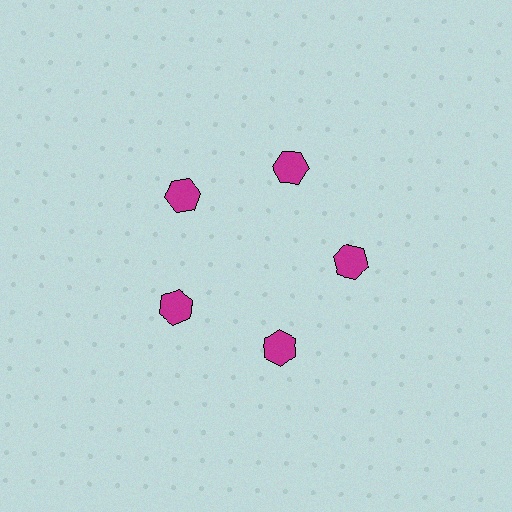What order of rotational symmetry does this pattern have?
This pattern has 5-fold rotational symmetry.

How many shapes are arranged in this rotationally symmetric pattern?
There are 5 shapes, arranged in 5 groups of 1.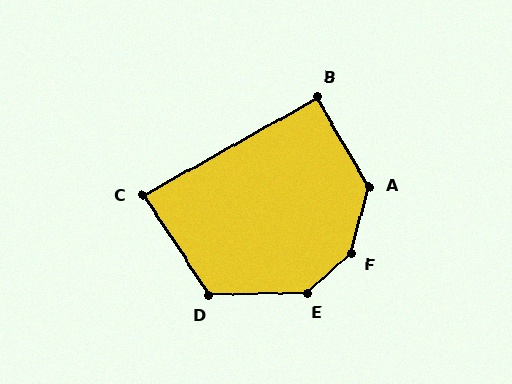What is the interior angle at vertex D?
Approximately 122 degrees (obtuse).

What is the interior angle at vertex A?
Approximately 135 degrees (obtuse).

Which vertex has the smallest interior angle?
C, at approximately 86 degrees.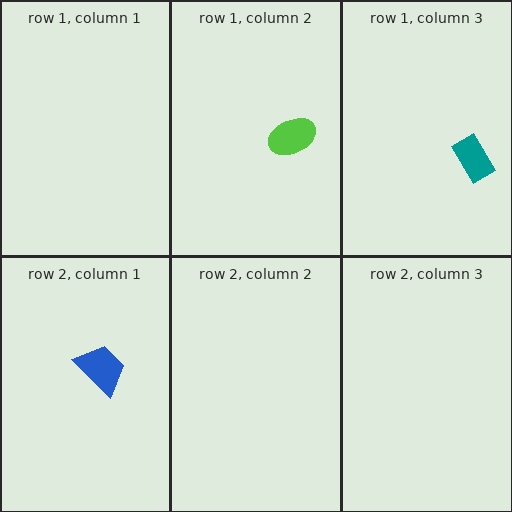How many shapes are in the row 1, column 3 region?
1.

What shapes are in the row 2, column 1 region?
The blue trapezoid.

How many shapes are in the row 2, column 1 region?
1.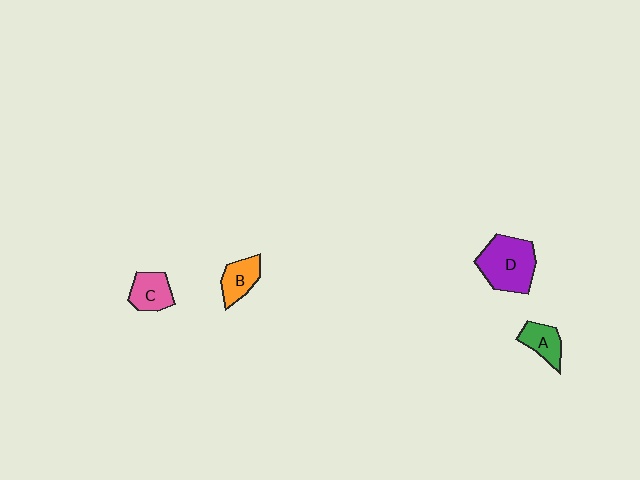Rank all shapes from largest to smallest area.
From largest to smallest: D (purple), C (pink), B (orange), A (green).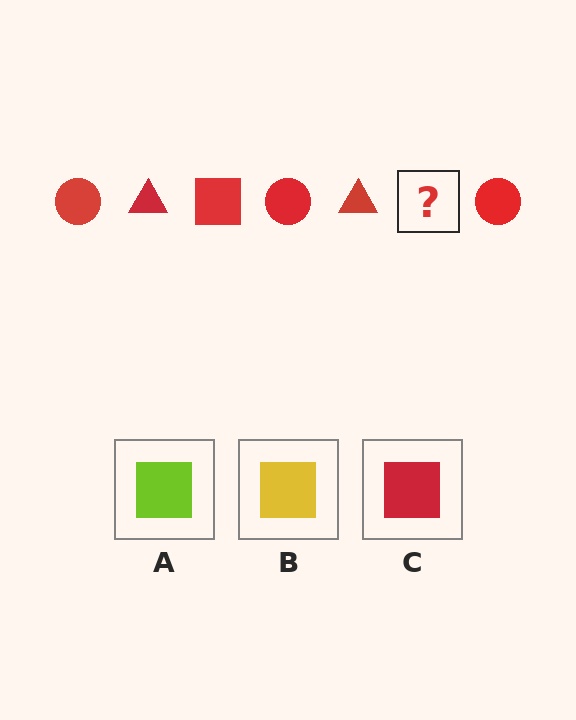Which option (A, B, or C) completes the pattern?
C.